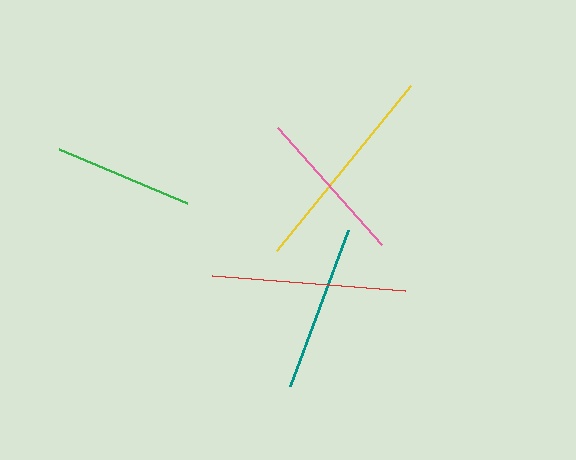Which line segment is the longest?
The yellow line is the longest at approximately 213 pixels.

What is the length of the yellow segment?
The yellow segment is approximately 213 pixels long.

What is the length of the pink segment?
The pink segment is approximately 156 pixels long.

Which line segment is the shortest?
The green line is the shortest at approximately 139 pixels.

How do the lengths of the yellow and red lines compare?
The yellow and red lines are approximately the same length.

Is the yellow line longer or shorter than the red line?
The yellow line is longer than the red line.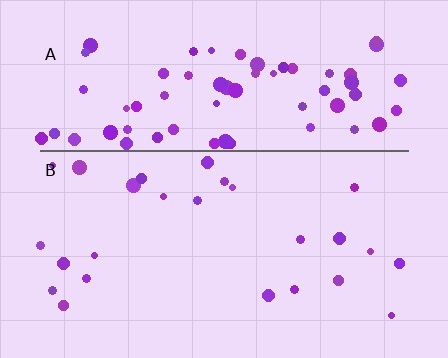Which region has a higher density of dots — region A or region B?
A (the top).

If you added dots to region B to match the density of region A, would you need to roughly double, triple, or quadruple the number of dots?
Approximately triple.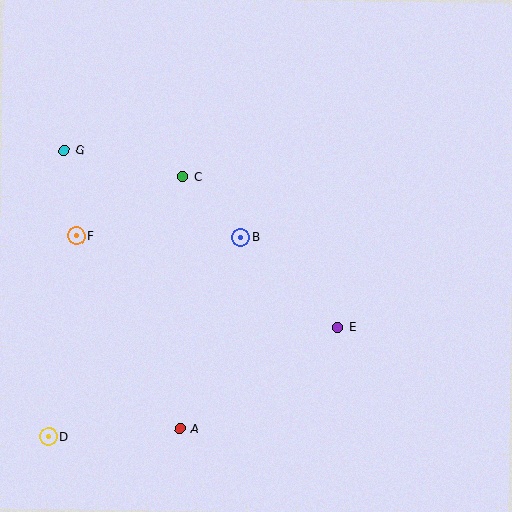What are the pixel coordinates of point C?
Point C is at (183, 177).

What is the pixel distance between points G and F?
The distance between G and F is 86 pixels.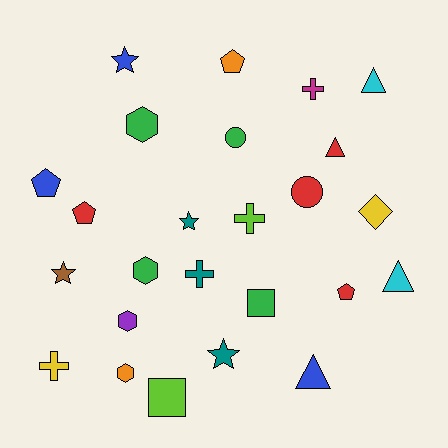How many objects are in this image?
There are 25 objects.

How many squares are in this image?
There are 2 squares.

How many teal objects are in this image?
There are 3 teal objects.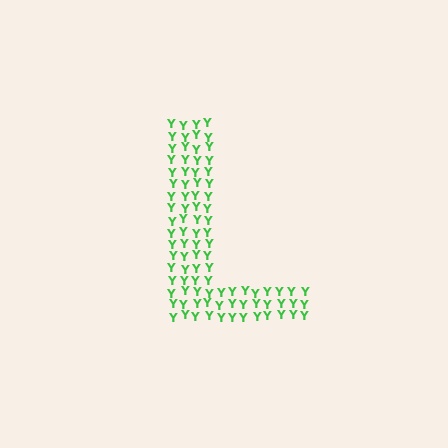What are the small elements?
The small elements are letter Y's.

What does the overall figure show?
The overall figure shows the letter L.